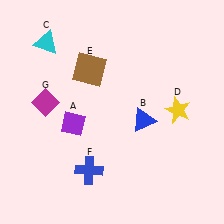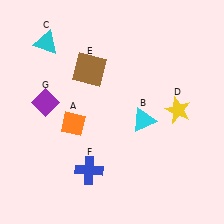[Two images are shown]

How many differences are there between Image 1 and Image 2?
There are 3 differences between the two images.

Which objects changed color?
A changed from purple to orange. B changed from blue to cyan. G changed from magenta to purple.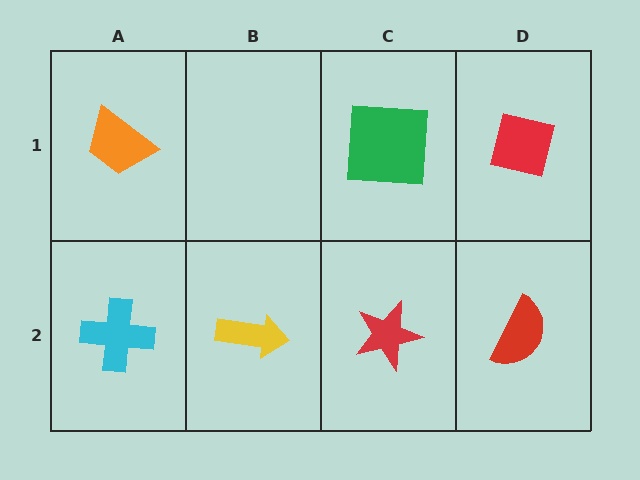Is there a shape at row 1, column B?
No, that cell is empty.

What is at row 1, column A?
An orange trapezoid.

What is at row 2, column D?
A red semicircle.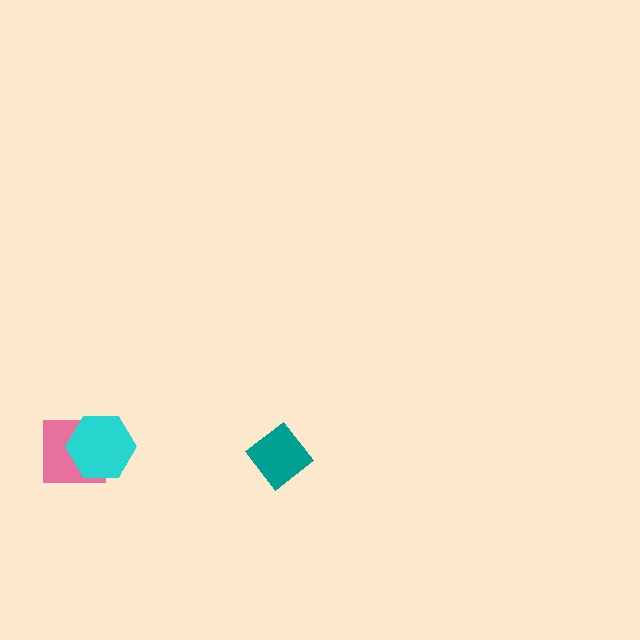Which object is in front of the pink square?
The cyan hexagon is in front of the pink square.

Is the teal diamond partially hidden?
No, no other shape covers it.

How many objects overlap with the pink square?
1 object overlaps with the pink square.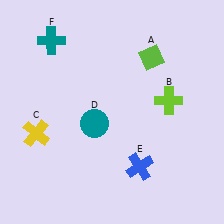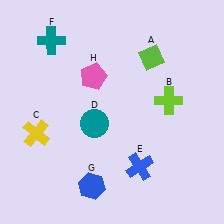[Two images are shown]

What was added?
A blue hexagon (G), a pink pentagon (H) were added in Image 2.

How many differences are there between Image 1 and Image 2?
There are 2 differences between the two images.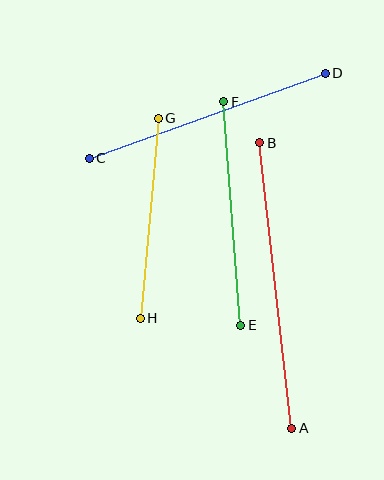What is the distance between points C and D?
The distance is approximately 251 pixels.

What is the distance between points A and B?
The distance is approximately 288 pixels.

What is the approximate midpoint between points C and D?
The midpoint is at approximately (207, 116) pixels.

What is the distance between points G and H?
The distance is approximately 201 pixels.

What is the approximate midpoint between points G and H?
The midpoint is at approximately (149, 218) pixels.